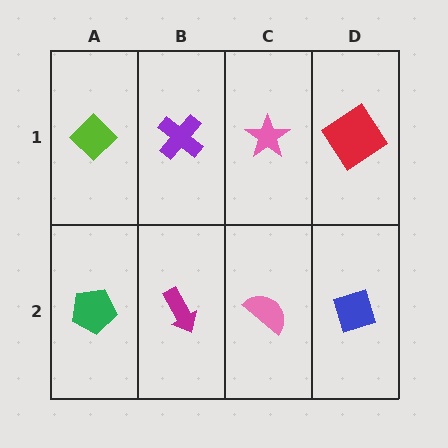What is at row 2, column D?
A blue diamond.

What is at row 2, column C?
A pink semicircle.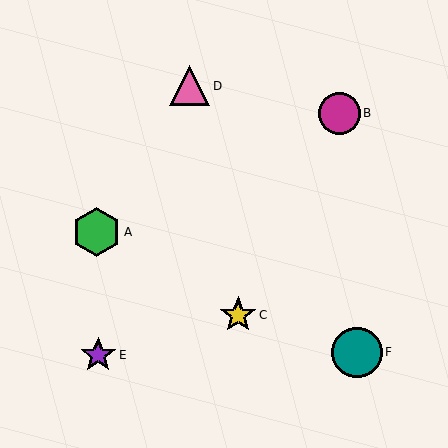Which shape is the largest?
The teal circle (labeled F) is the largest.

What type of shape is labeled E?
Shape E is a purple star.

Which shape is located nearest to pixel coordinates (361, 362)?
The teal circle (labeled F) at (357, 352) is nearest to that location.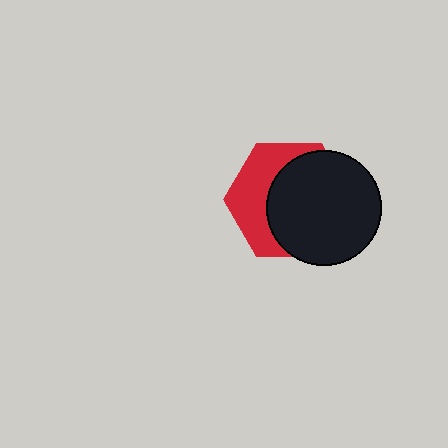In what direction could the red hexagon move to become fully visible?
The red hexagon could move left. That would shift it out from behind the black circle entirely.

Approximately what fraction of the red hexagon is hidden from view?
Roughly 60% of the red hexagon is hidden behind the black circle.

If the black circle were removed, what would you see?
You would see the complete red hexagon.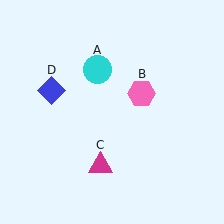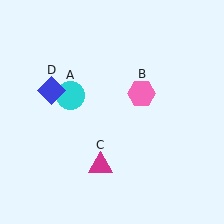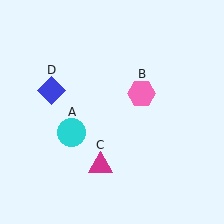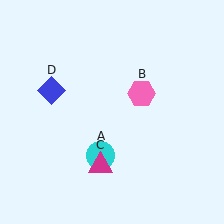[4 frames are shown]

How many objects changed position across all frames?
1 object changed position: cyan circle (object A).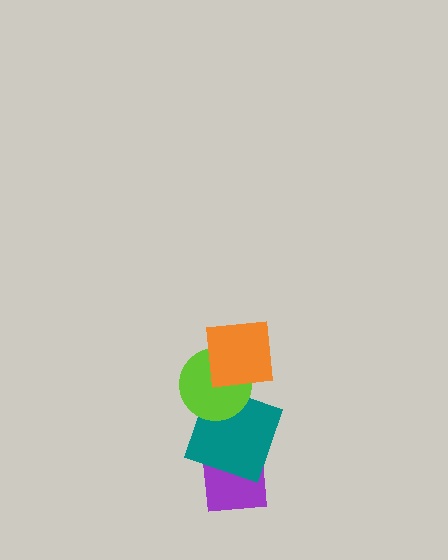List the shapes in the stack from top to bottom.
From top to bottom: the orange square, the lime circle, the teal square, the purple square.